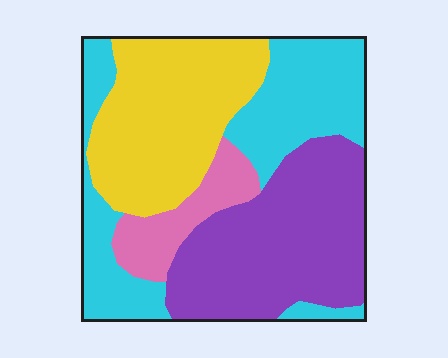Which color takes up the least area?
Pink, at roughly 10%.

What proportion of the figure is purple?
Purple takes up between a quarter and a half of the figure.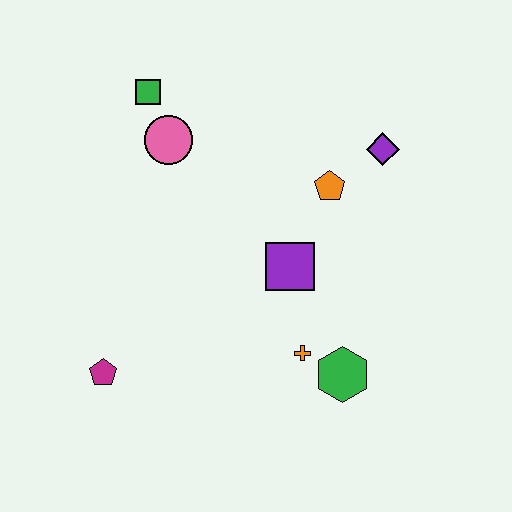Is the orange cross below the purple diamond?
Yes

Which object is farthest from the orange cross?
The green square is farthest from the orange cross.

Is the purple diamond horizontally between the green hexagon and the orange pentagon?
No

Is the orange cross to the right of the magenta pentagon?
Yes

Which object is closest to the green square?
The pink circle is closest to the green square.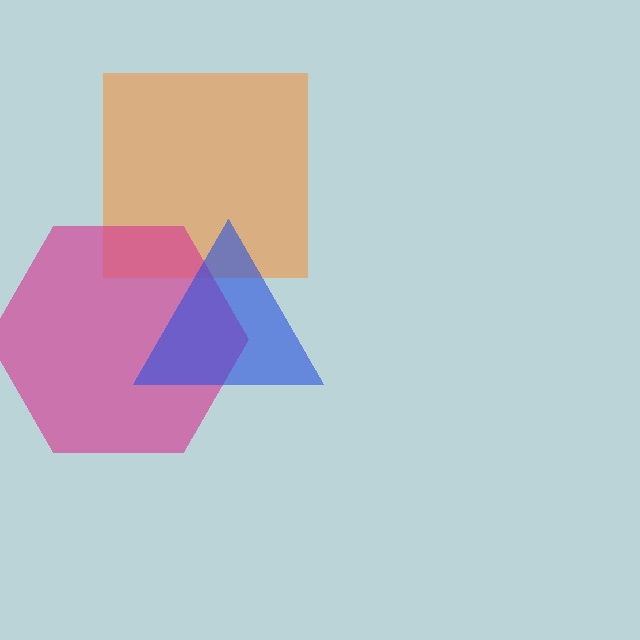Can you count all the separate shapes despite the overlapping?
Yes, there are 3 separate shapes.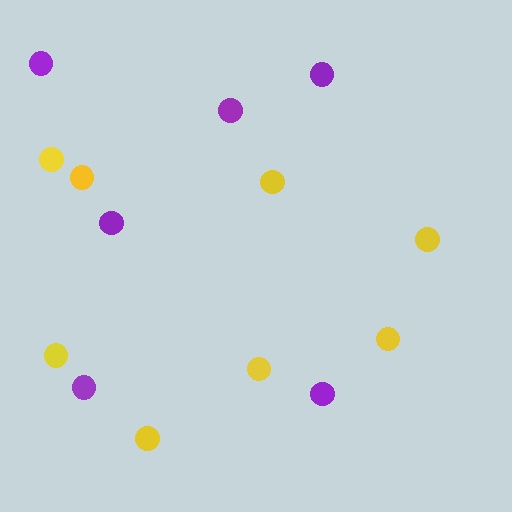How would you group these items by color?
There are 2 groups: one group of purple circles (6) and one group of yellow circles (8).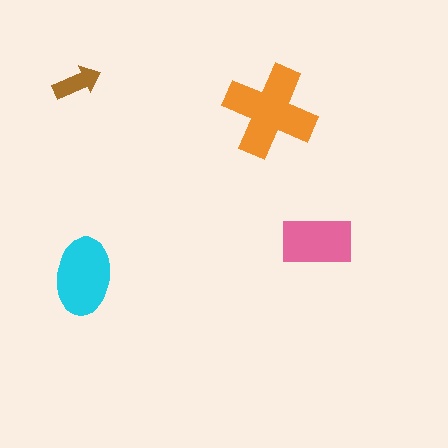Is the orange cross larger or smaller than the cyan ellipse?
Larger.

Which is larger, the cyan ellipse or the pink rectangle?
The cyan ellipse.